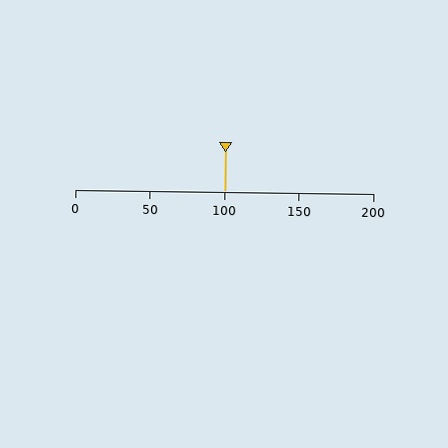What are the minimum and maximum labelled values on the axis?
The axis runs from 0 to 200.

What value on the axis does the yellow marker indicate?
The marker indicates approximately 100.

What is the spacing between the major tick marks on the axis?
The major ticks are spaced 50 apart.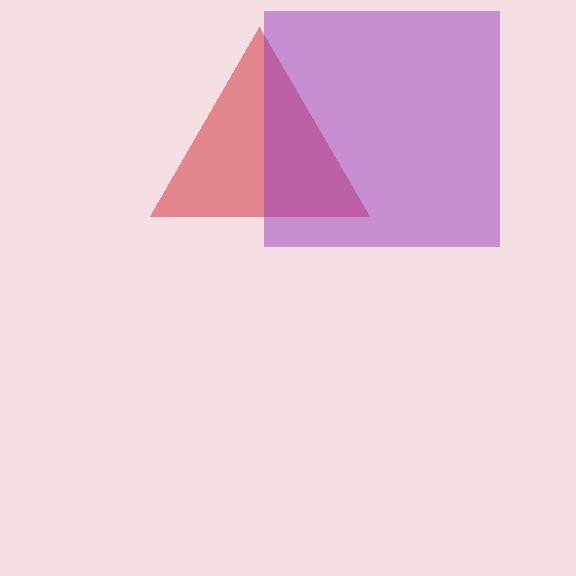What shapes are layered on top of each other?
The layered shapes are: a red triangle, a purple square.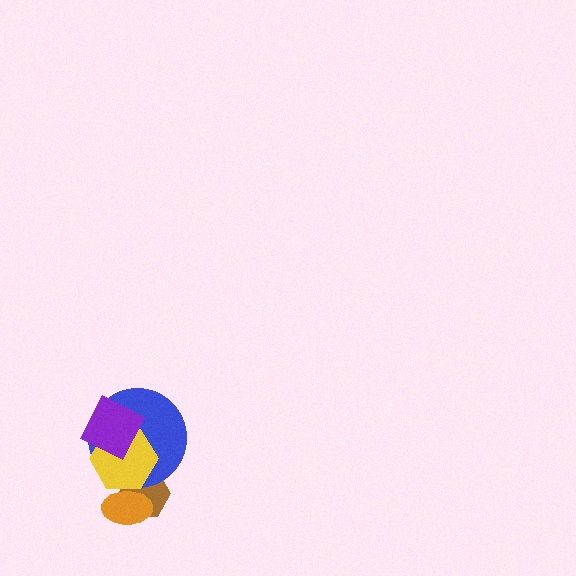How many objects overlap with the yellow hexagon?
4 objects overlap with the yellow hexagon.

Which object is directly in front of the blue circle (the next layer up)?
The yellow hexagon is directly in front of the blue circle.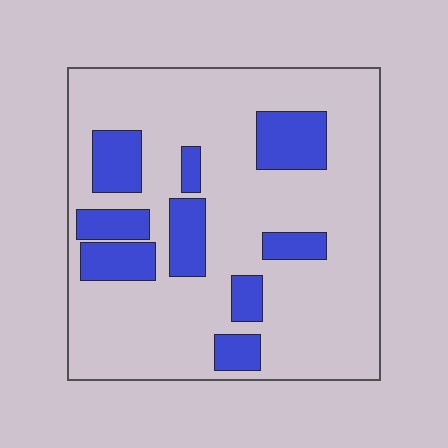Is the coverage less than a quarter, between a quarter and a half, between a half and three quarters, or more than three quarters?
Less than a quarter.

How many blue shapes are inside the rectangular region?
9.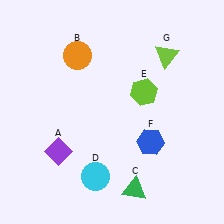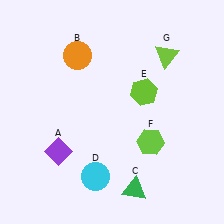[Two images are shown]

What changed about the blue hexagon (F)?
In Image 1, F is blue. In Image 2, it changed to lime.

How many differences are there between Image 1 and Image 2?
There is 1 difference between the two images.